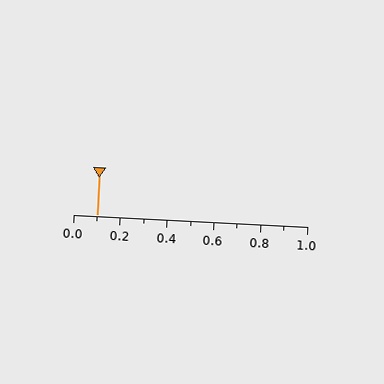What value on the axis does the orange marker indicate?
The marker indicates approximately 0.1.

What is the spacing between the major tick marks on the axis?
The major ticks are spaced 0.2 apart.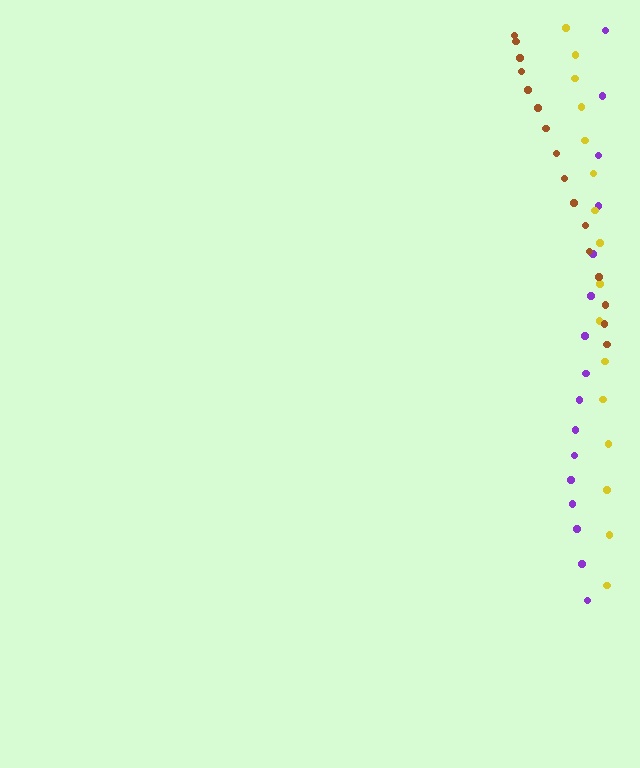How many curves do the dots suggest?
There are 3 distinct paths.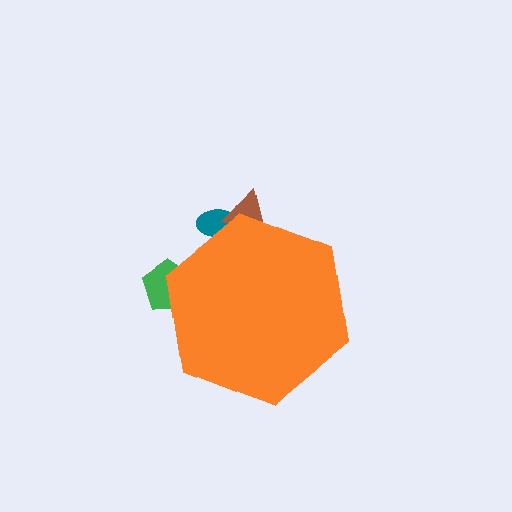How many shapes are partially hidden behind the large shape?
3 shapes are partially hidden.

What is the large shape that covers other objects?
An orange hexagon.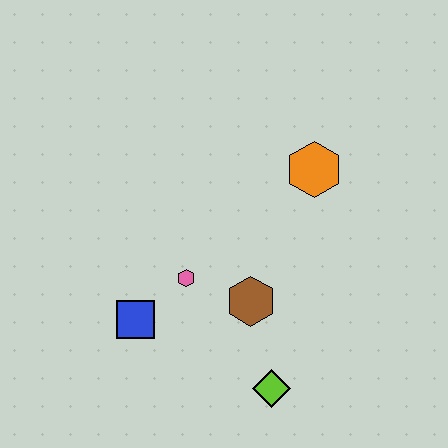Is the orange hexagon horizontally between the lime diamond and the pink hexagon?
No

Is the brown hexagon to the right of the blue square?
Yes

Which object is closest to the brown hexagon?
The pink hexagon is closest to the brown hexagon.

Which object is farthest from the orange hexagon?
The blue square is farthest from the orange hexagon.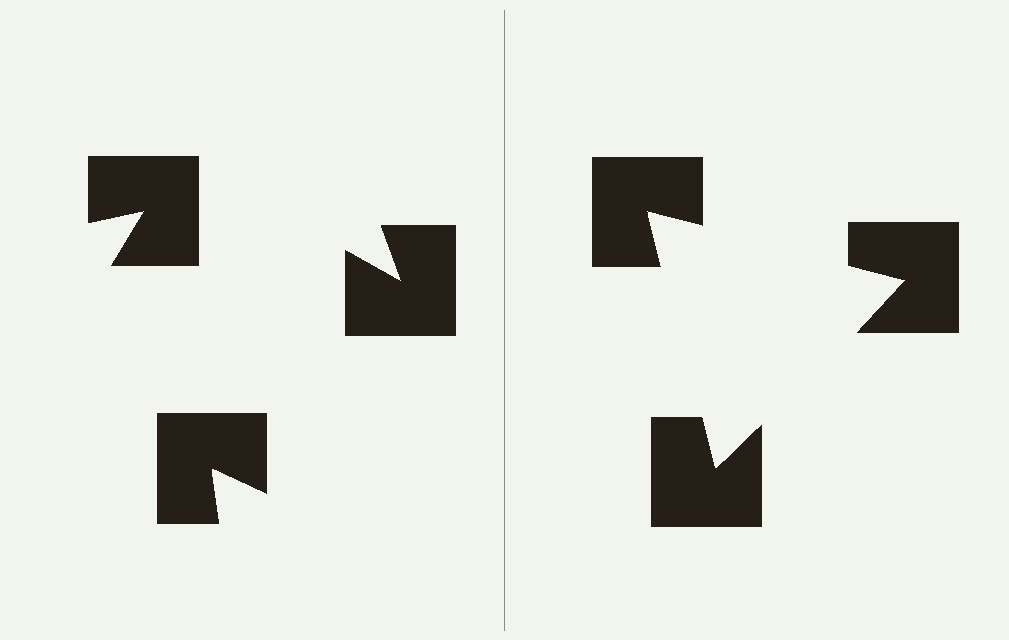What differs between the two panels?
The notched squares are positioned identically on both sides; only the wedge orientations differ. On the right they align to a triangle; on the left they are misaligned.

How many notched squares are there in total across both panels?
6 — 3 on each side.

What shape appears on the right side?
An illusory triangle.